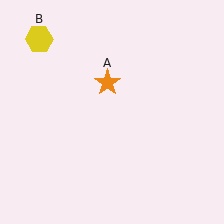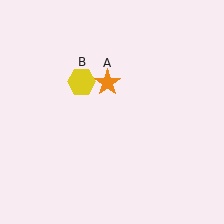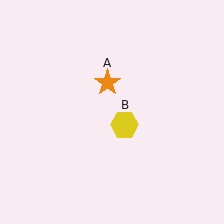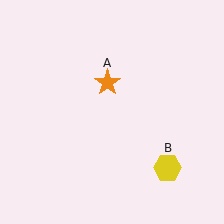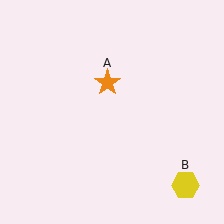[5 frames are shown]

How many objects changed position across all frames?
1 object changed position: yellow hexagon (object B).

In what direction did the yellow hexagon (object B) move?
The yellow hexagon (object B) moved down and to the right.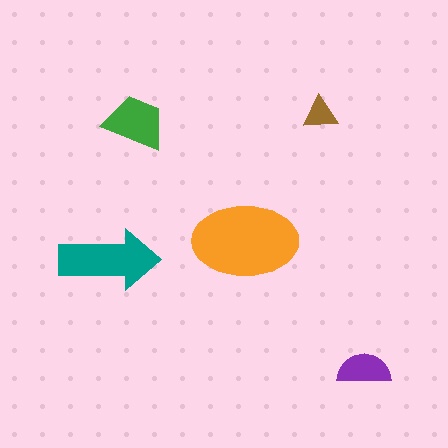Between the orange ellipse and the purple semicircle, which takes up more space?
The orange ellipse.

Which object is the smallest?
The brown triangle.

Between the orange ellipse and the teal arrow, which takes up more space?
The orange ellipse.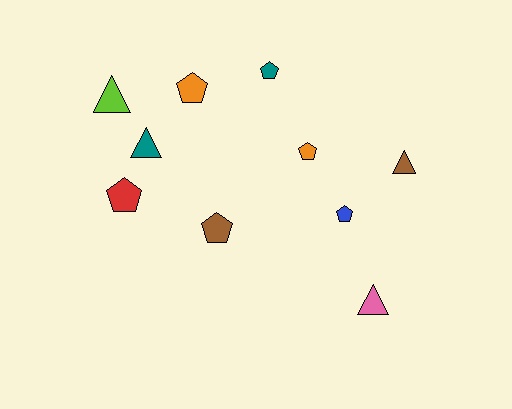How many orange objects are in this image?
There are 2 orange objects.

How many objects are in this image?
There are 10 objects.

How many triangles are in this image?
There are 4 triangles.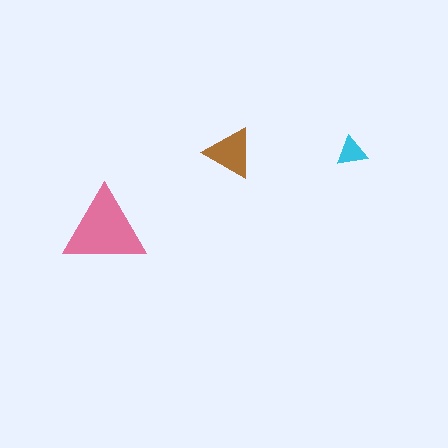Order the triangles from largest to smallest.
the pink one, the brown one, the cyan one.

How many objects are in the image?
There are 3 objects in the image.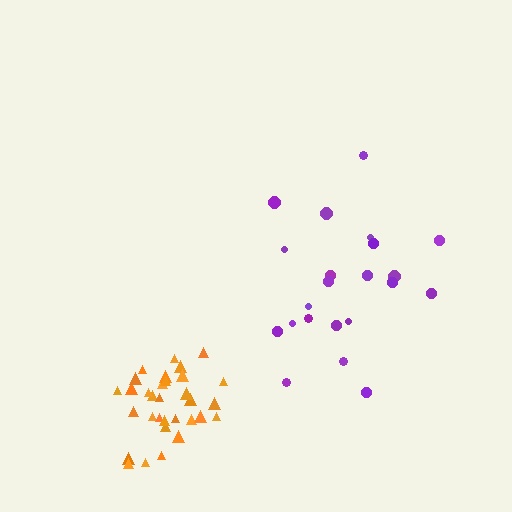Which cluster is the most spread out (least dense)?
Purple.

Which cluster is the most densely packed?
Orange.